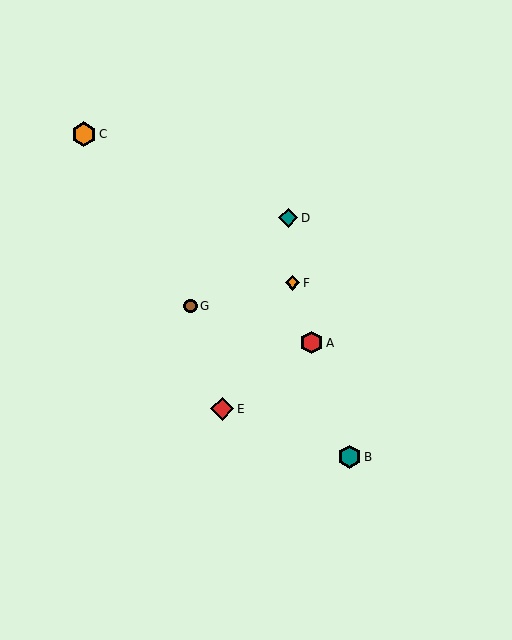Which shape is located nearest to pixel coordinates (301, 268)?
The orange diamond (labeled F) at (293, 283) is nearest to that location.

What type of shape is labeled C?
Shape C is an orange hexagon.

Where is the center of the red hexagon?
The center of the red hexagon is at (312, 343).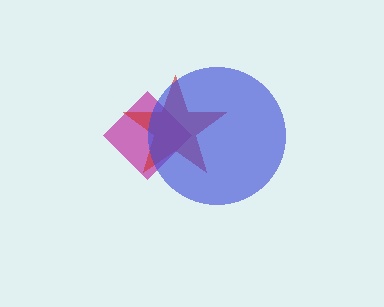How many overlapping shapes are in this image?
There are 3 overlapping shapes in the image.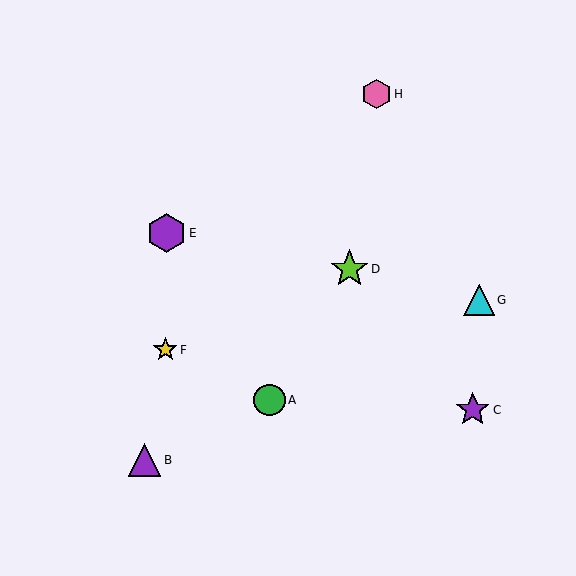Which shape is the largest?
The purple hexagon (labeled E) is the largest.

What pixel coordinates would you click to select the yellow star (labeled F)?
Click at (165, 350) to select the yellow star F.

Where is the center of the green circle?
The center of the green circle is at (269, 400).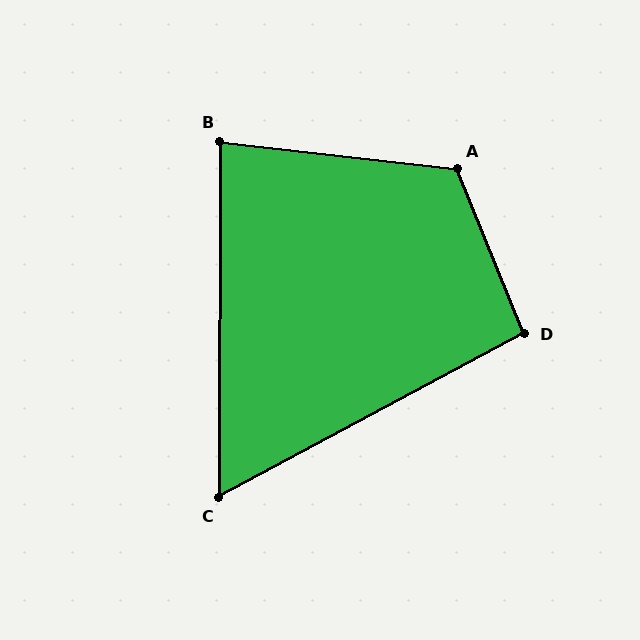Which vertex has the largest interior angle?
A, at approximately 118 degrees.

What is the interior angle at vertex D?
Approximately 96 degrees (obtuse).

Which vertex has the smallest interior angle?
C, at approximately 62 degrees.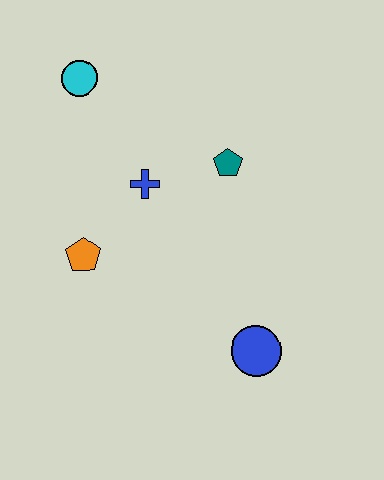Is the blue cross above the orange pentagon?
Yes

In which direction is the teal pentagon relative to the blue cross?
The teal pentagon is to the right of the blue cross.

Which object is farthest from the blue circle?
The cyan circle is farthest from the blue circle.